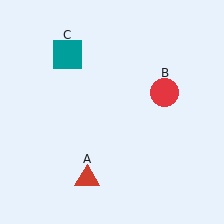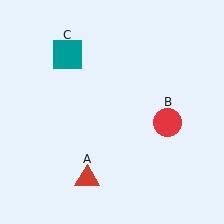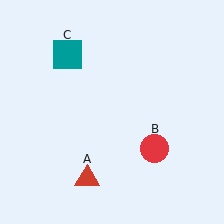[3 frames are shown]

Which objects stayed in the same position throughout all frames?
Red triangle (object A) and teal square (object C) remained stationary.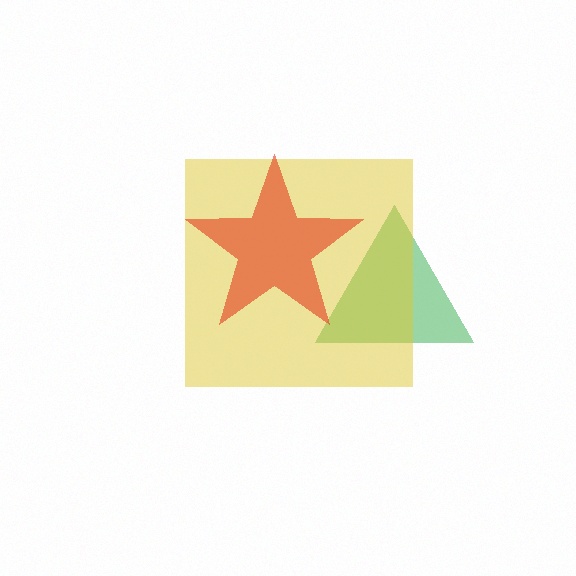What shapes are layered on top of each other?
The layered shapes are: a green triangle, a yellow square, a red star.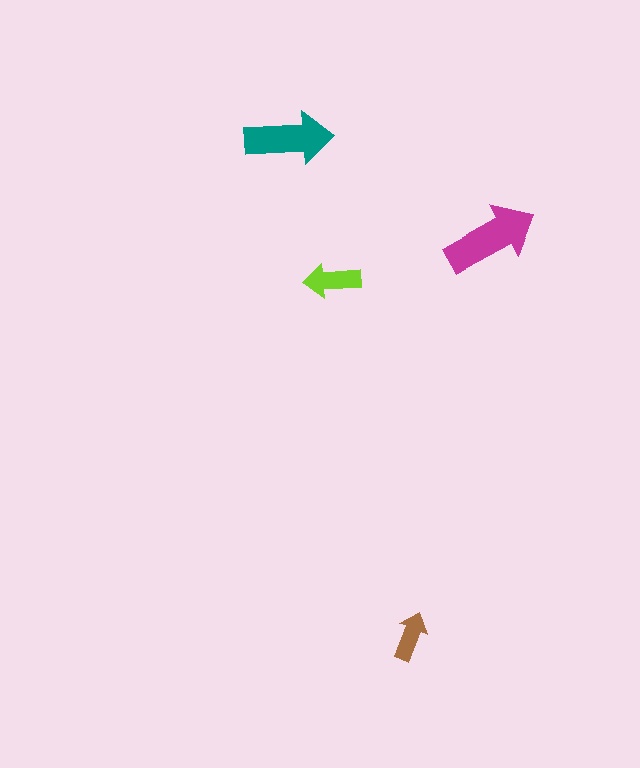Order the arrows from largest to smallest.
the magenta one, the teal one, the lime one, the brown one.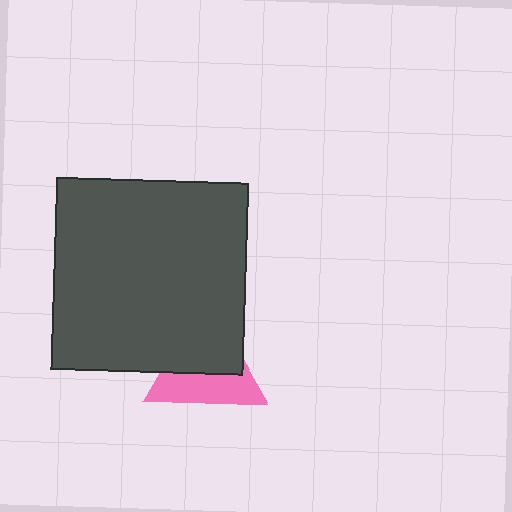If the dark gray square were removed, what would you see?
You would see the complete pink triangle.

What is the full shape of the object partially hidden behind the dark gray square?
The partially hidden object is a pink triangle.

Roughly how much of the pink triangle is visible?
About half of it is visible (roughly 48%).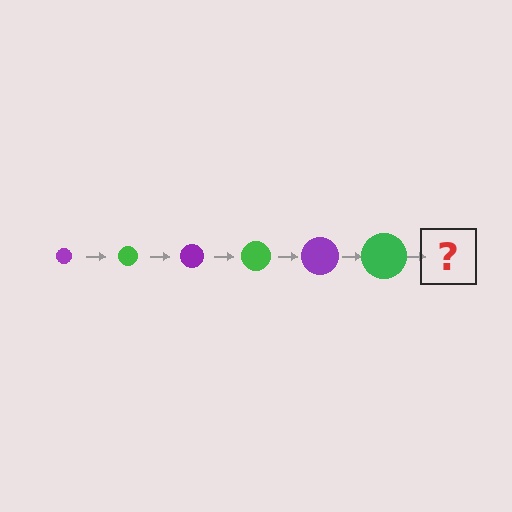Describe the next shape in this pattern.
It should be a purple circle, larger than the previous one.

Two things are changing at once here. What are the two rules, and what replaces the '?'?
The two rules are that the circle grows larger each step and the color cycles through purple and green. The '?' should be a purple circle, larger than the previous one.